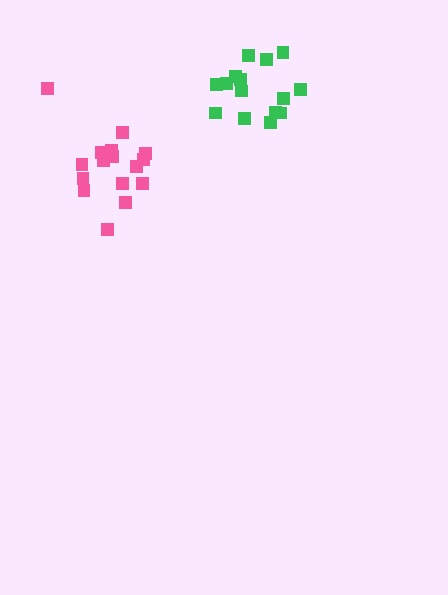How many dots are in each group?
Group 1: 15 dots, Group 2: 16 dots (31 total).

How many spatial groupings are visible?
There are 2 spatial groupings.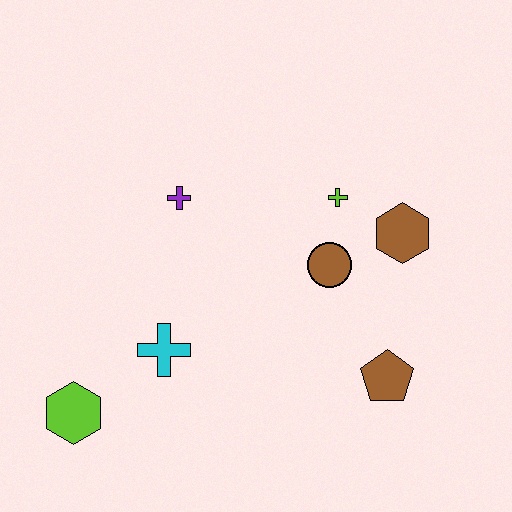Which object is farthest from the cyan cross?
The brown hexagon is farthest from the cyan cross.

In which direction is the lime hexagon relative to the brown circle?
The lime hexagon is to the left of the brown circle.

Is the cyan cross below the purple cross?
Yes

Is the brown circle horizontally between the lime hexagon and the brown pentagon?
Yes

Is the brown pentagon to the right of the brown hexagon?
No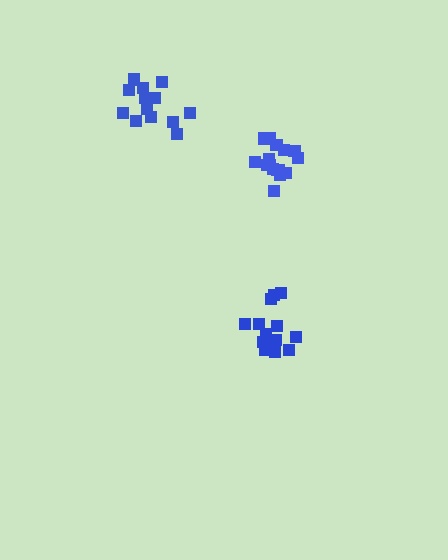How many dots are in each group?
Group 1: 17 dots, Group 2: 14 dots, Group 3: 14 dots (45 total).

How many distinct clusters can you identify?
There are 3 distinct clusters.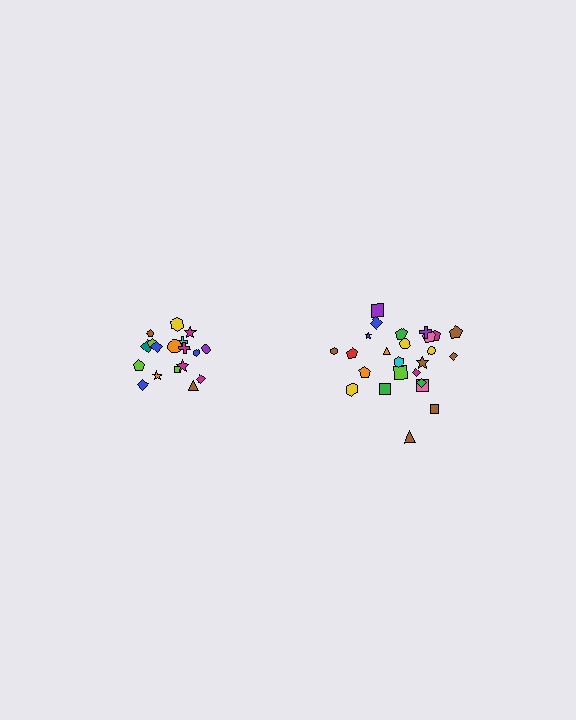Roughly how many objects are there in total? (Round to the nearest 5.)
Roughly 45 objects in total.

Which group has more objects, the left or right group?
The right group.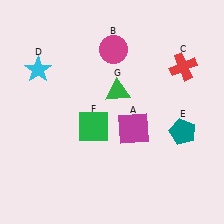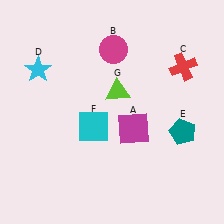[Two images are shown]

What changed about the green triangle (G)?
In Image 1, G is green. In Image 2, it changed to lime.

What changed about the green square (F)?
In Image 1, F is green. In Image 2, it changed to cyan.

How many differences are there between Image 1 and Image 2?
There are 2 differences between the two images.